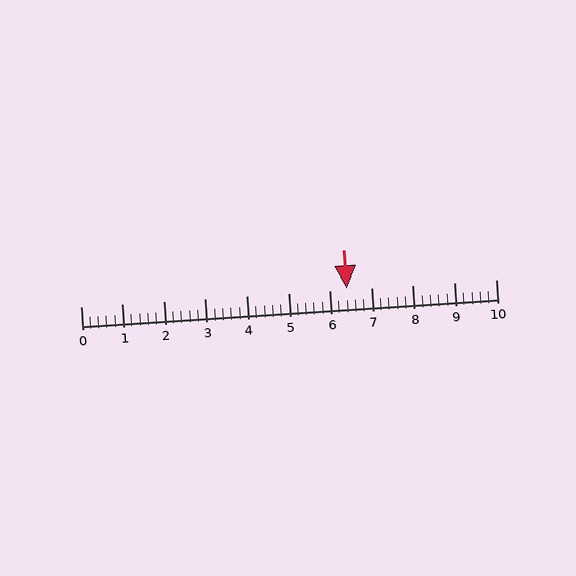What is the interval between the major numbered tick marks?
The major tick marks are spaced 1 units apart.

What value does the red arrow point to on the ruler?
The red arrow points to approximately 6.4.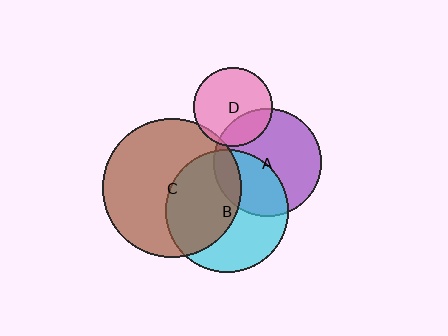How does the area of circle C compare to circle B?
Approximately 1.3 times.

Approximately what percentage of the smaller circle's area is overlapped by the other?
Approximately 5%.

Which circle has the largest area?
Circle C (brown).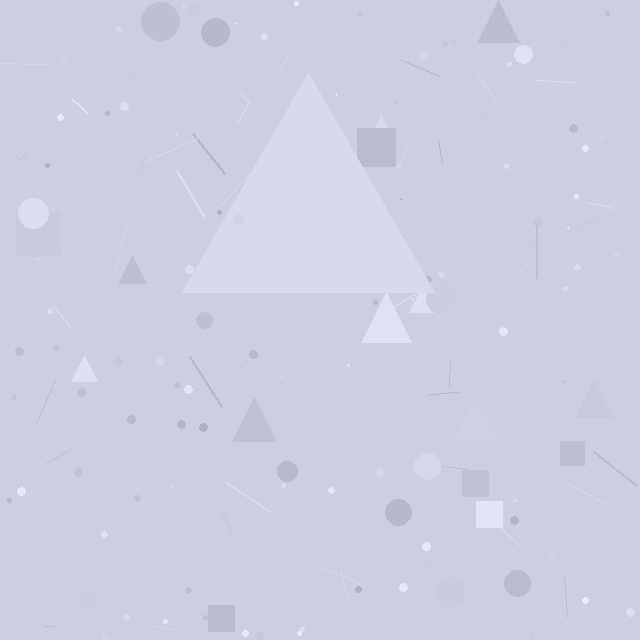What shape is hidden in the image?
A triangle is hidden in the image.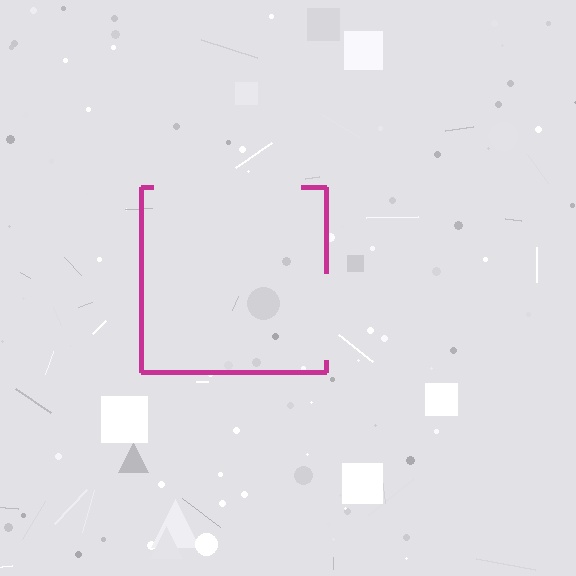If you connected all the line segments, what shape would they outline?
They would outline a square.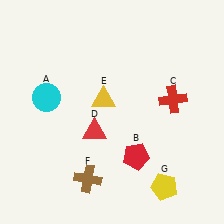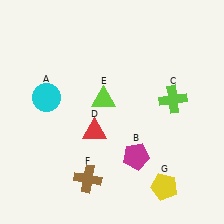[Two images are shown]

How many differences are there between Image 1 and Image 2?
There are 3 differences between the two images.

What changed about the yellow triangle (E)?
In Image 1, E is yellow. In Image 2, it changed to lime.